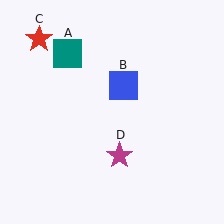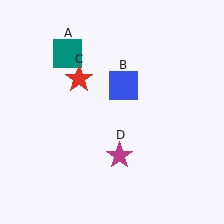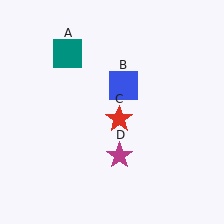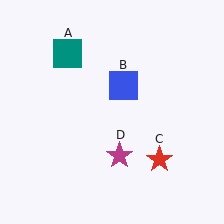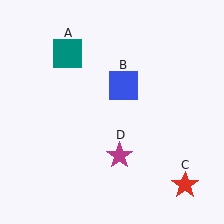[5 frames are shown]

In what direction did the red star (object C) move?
The red star (object C) moved down and to the right.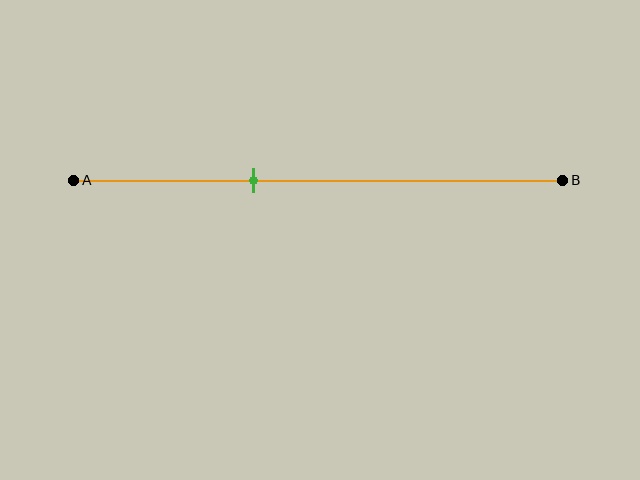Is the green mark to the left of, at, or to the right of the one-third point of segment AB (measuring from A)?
The green mark is to the right of the one-third point of segment AB.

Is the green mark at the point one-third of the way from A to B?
No, the mark is at about 35% from A, not at the 33% one-third point.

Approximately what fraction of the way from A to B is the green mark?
The green mark is approximately 35% of the way from A to B.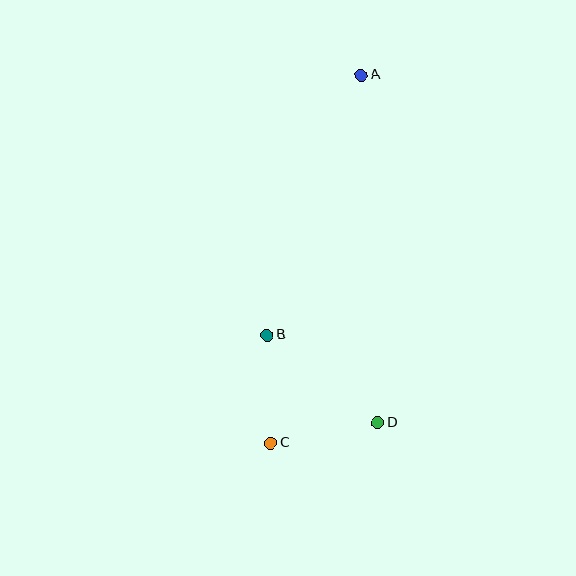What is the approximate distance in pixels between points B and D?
The distance between B and D is approximately 141 pixels.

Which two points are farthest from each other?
Points A and C are farthest from each other.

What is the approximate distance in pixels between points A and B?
The distance between A and B is approximately 277 pixels.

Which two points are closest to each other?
Points B and C are closest to each other.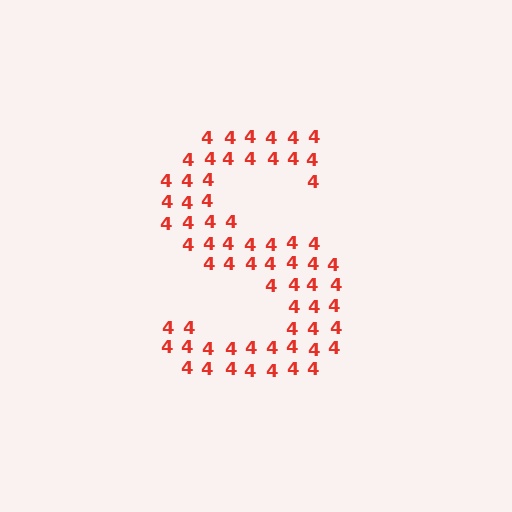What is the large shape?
The large shape is the letter S.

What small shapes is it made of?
It is made of small digit 4's.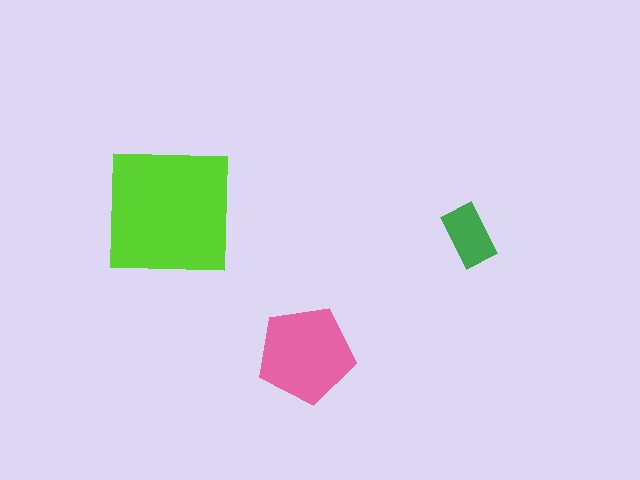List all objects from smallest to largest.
The green rectangle, the pink pentagon, the lime square.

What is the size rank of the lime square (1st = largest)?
1st.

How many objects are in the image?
There are 3 objects in the image.